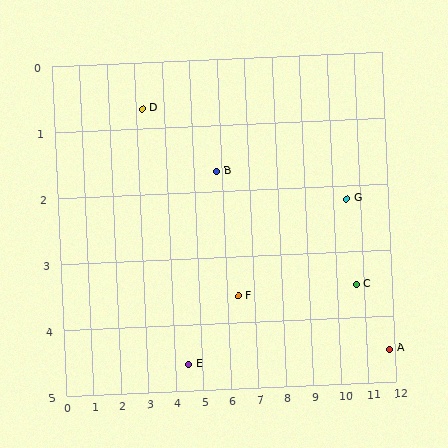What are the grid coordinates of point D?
Point D is at approximately (3.2, 0.7).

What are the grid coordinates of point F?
Point F is at approximately (6.4, 3.6).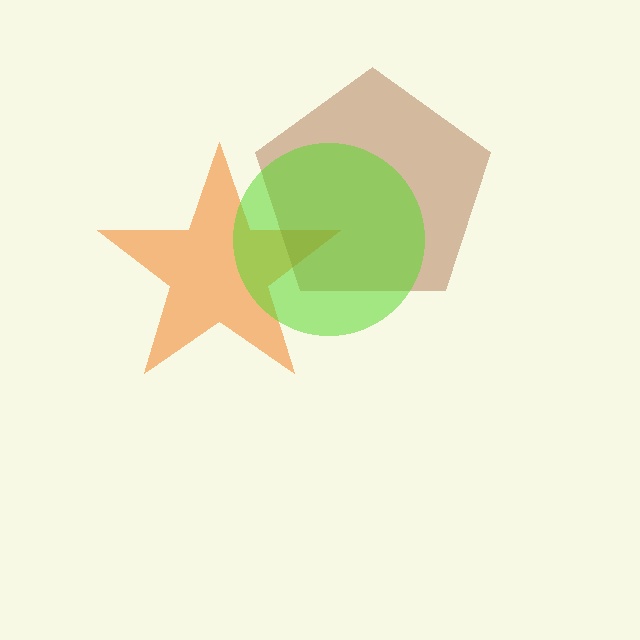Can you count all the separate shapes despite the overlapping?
Yes, there are 3 separate shapes.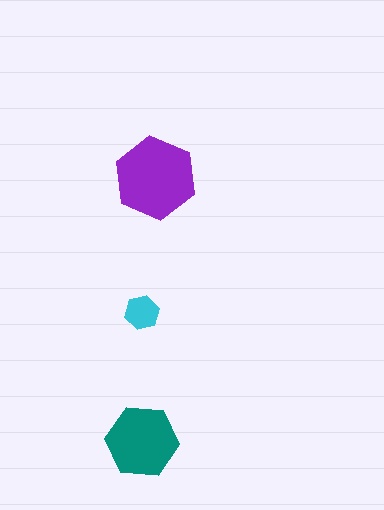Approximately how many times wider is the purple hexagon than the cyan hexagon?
About 2.5 times wider.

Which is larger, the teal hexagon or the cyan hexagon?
The teal one.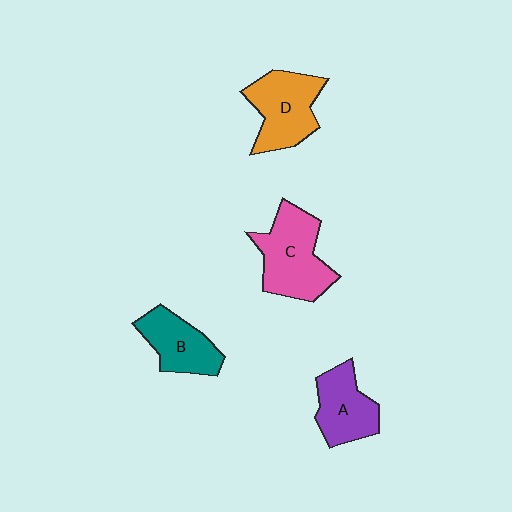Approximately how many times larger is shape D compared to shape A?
Approximately 1.2 times.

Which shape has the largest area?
Shape C (pink).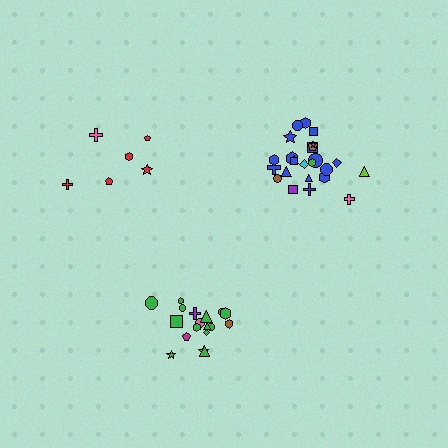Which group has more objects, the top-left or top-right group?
The top-right group.